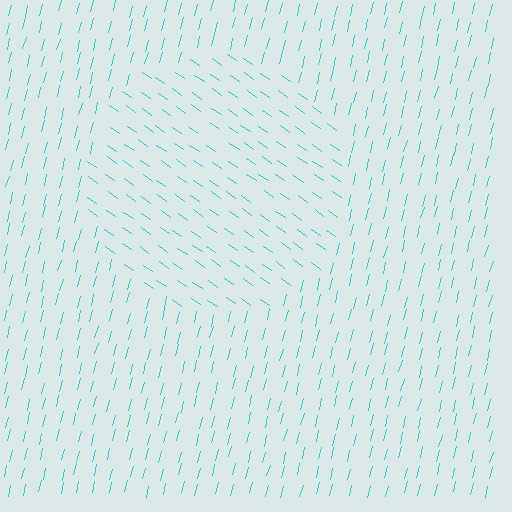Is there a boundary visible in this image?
Yes, there is a texture boundary formed by a change in line orientation.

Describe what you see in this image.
The image is filled with small cyan line segments. A circle region in the image has lines oriented differently from the surrounding lines, creating a visible texture boundary.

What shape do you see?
I see a circle.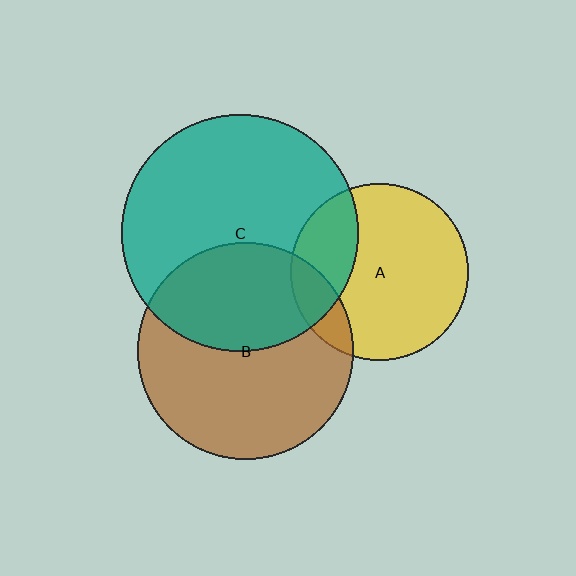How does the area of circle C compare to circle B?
Approximately 1.2 times.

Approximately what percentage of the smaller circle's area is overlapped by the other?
Approximately 40%.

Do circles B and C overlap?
Yes.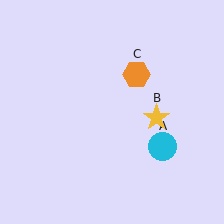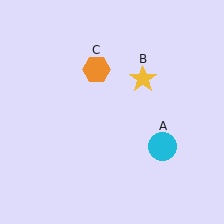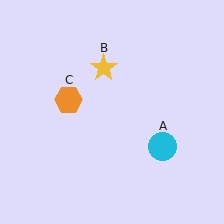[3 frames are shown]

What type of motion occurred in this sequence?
The yellow star (object B), orange hexagon (object C) rotated counterclockwise around the center of the scene.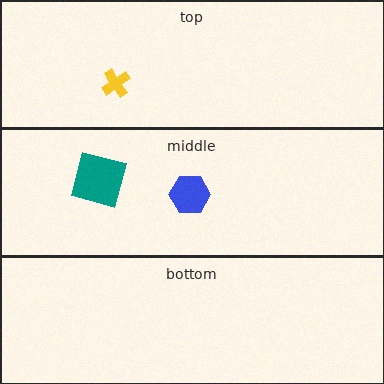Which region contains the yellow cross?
The top region.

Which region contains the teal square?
The middle region.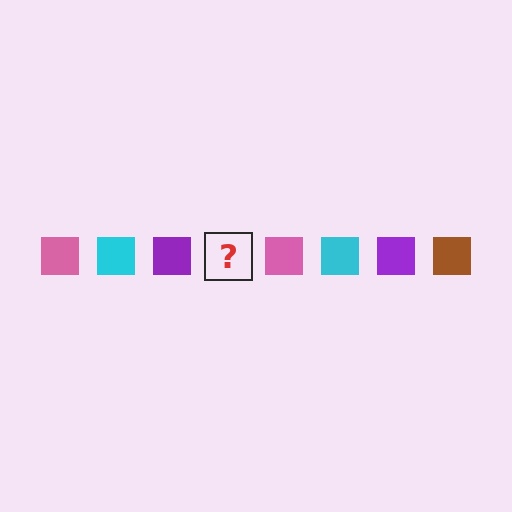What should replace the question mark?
The question mark should be replaced with a brown square.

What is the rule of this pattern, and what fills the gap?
The rule is that the pattern cycles through pink, cyan, purple, brown squares. The gap should be filled with a brown square.